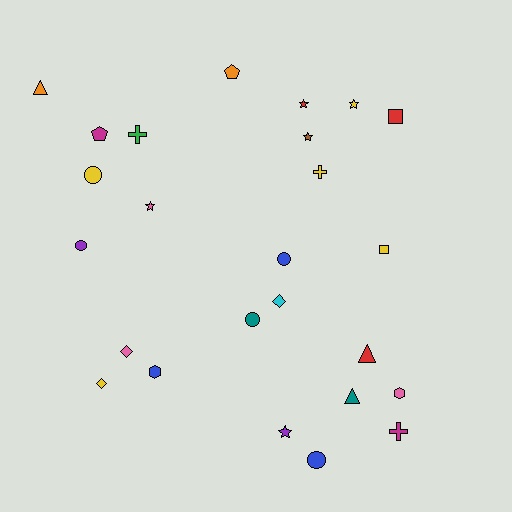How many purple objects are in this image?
There are 2 purple objects.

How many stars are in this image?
There are 5 stars.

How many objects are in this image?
There are 25 objects.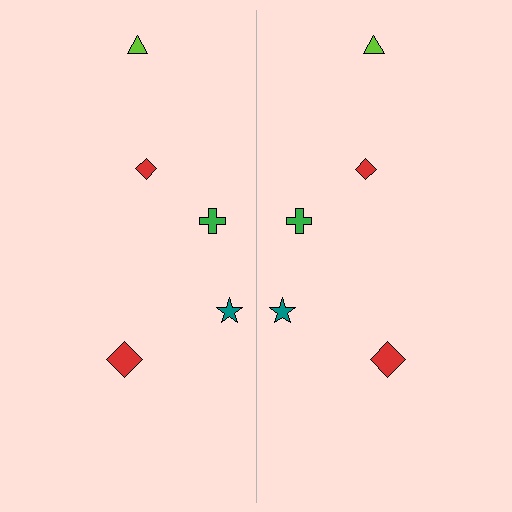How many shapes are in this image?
There are 10 shapes in this image.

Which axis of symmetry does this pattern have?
The pattern has a vertical axis of symmetry running through the center of the image.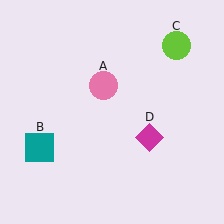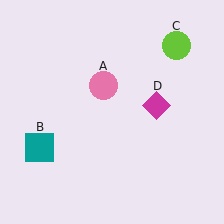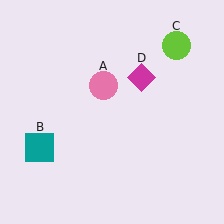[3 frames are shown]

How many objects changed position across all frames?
1 object changed position: magenta diamond (object D).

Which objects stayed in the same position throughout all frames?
Pink circle (object A) and teal square (object B) and lime circle (object C) remained stationary.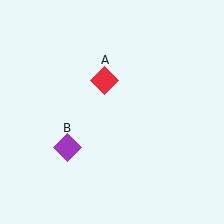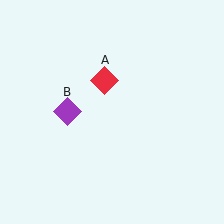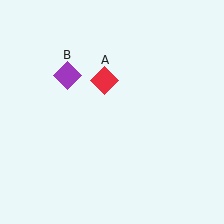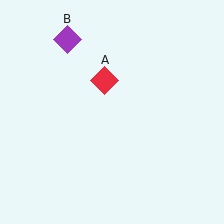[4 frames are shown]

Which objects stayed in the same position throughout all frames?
Red diamond (object A) remained stationary.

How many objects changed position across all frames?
1 object changed position: purple diamond (object B).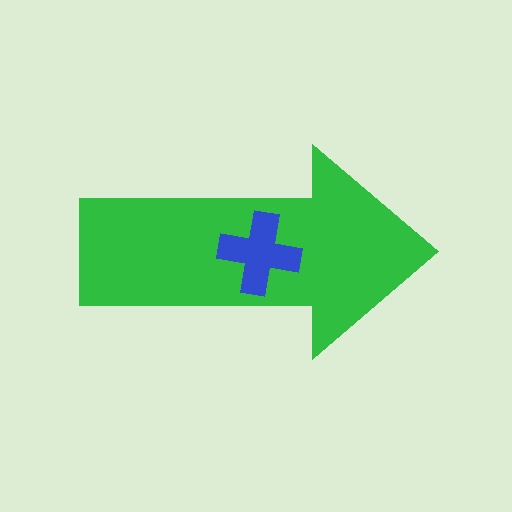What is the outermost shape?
The green arrow.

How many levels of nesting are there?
2.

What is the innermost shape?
The blue cross.